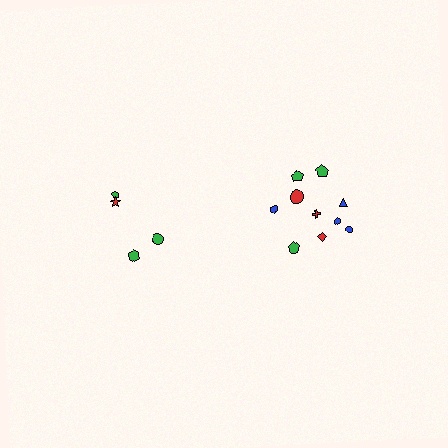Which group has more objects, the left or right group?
The right group.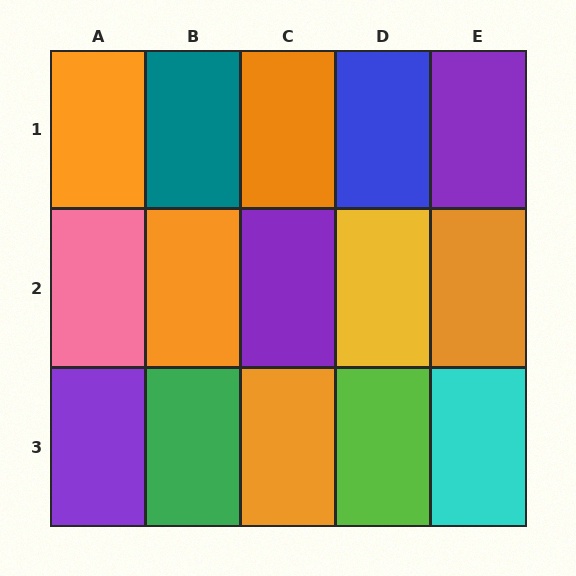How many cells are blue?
1 cell is blue.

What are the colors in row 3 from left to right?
Purple, green, orange, lime, cyan.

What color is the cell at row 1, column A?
Orange.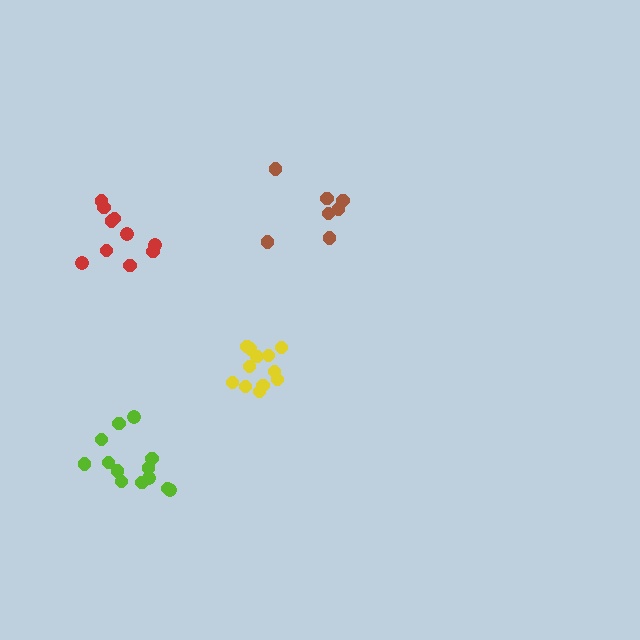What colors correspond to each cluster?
The clusters are colored: brown, red, yellow, lime.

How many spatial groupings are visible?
There are 4 spatial groupings.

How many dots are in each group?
Group 1: 7 dots, Group 2: 10 dots, Group 3: 12 dots, Group 4: 13 dots (42 total).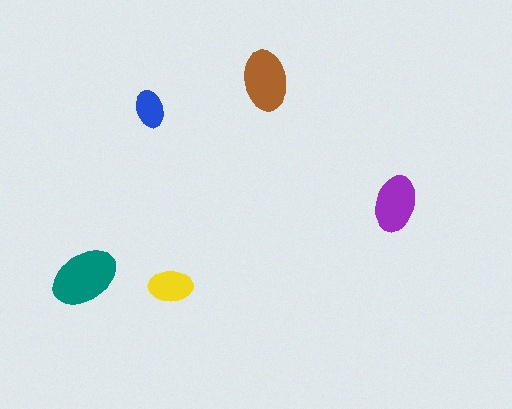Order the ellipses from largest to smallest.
the teal one, the brown one, the purple one, the yellow one, the blue one.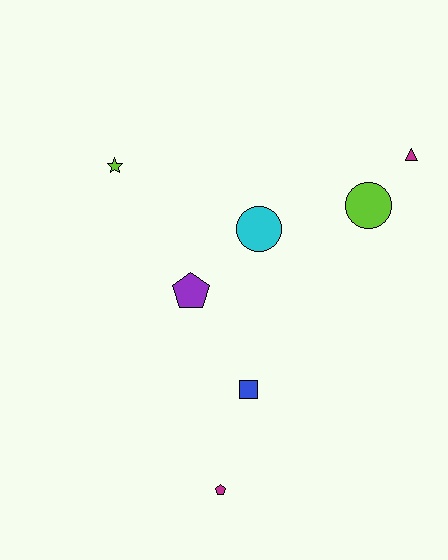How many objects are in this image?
There are 7 objects.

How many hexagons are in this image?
There are no hexagons.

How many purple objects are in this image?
There is 1 purple object.